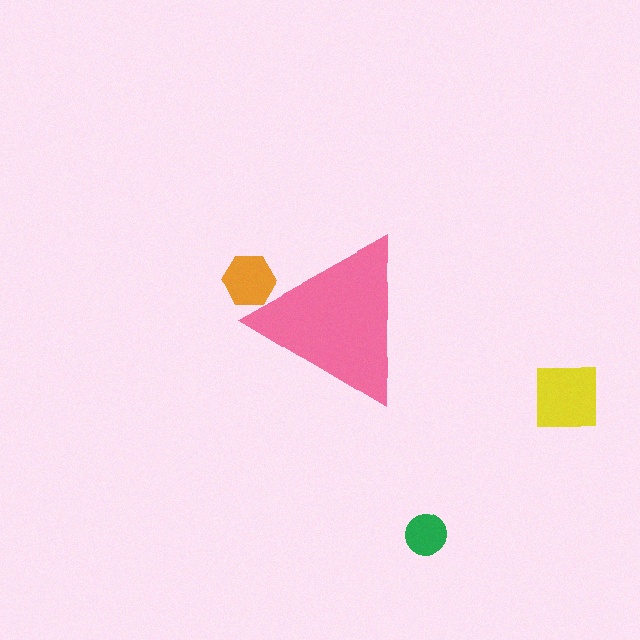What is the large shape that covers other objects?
A pink triangle.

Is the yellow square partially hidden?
No, the yellow square is fully visible.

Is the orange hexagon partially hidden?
Yes, the orange hexagon is partially hidden behind the pink triangle.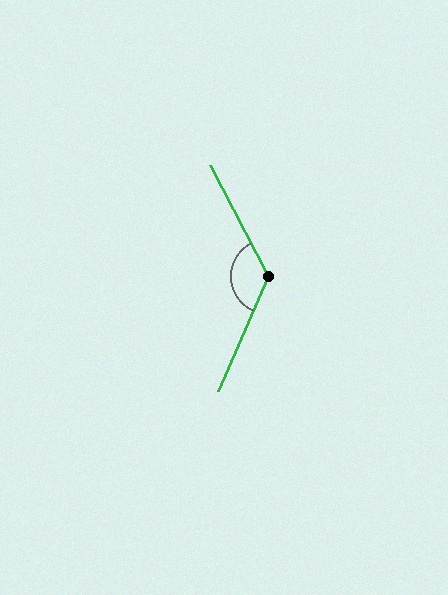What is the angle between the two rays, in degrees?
Approximately 129 degrees.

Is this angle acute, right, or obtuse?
It is obtuse.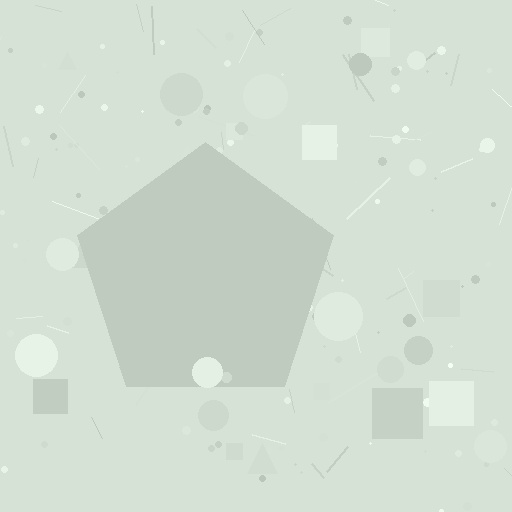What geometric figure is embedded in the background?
A pentagon is embedded in the background.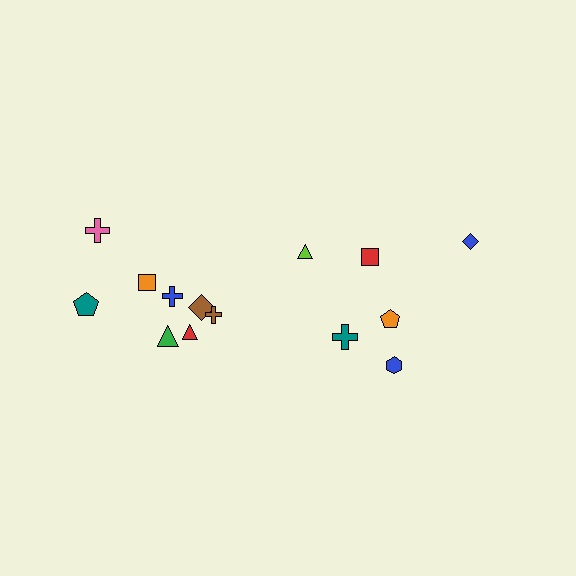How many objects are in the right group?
There are 6 objects.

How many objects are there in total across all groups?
There are 14 objects.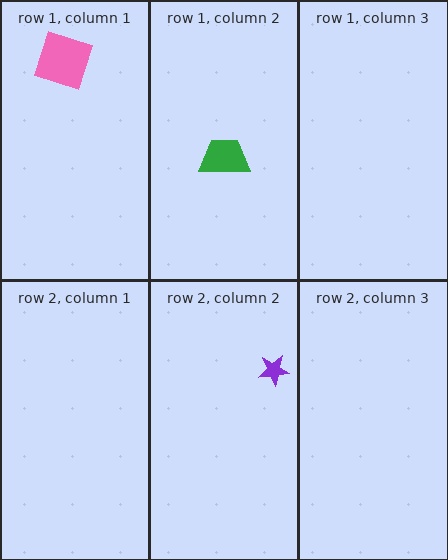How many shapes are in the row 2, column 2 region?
1.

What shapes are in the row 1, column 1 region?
The pink square.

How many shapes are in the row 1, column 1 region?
1.